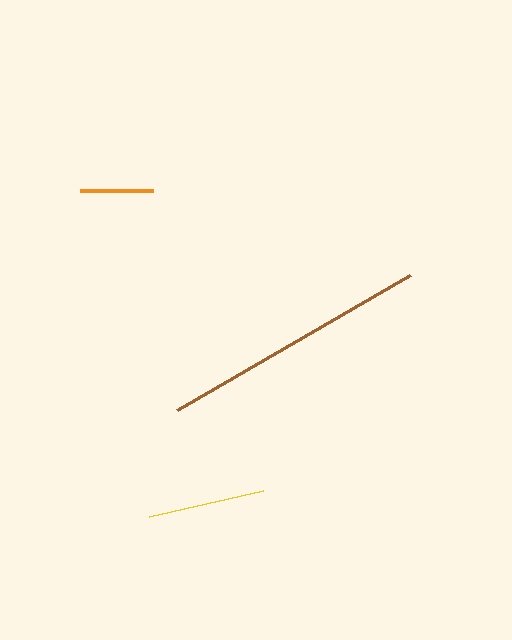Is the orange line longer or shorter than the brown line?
The brown line is longer than the orange line.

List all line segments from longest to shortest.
From longest to shortest: brown, yellow, orange.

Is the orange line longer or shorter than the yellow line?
The yellow line is longer than the orange line.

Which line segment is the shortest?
The orange line is the shortest at approximately 72 pixels.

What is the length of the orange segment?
The orange segment is approximately 72 pixels long.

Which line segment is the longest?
The brown line is the longest at approximately 269 pixels.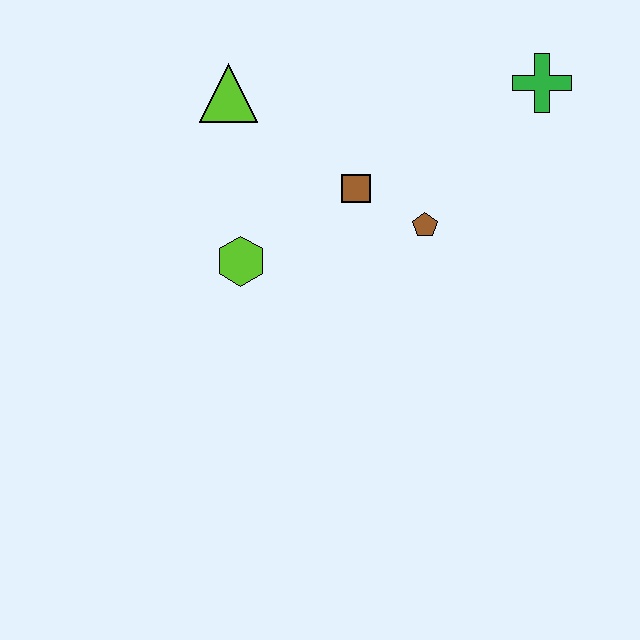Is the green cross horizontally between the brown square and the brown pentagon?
No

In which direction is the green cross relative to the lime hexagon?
The green cross is to the right of the lime hexagon.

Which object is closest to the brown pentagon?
The brown square is closest to the brown pentagon.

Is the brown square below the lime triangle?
Yes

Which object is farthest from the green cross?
The lime hexagon is farthest from the green cross.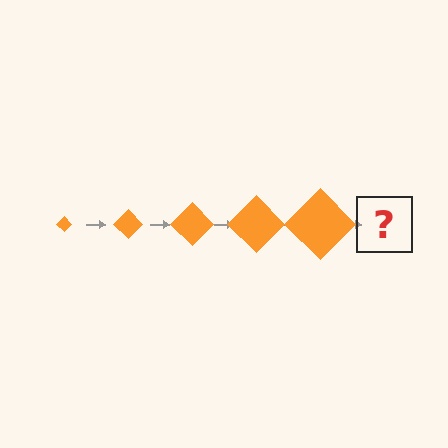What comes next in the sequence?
The next element should be an orange diamond, larger than the previous one.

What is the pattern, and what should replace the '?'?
The pattern is that the diamond gets progressively larger each step. The '?' should be an orange diamond, larger than the previous one.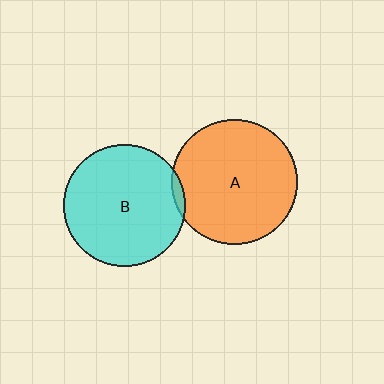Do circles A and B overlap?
Yes.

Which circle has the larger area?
Circle A (orange).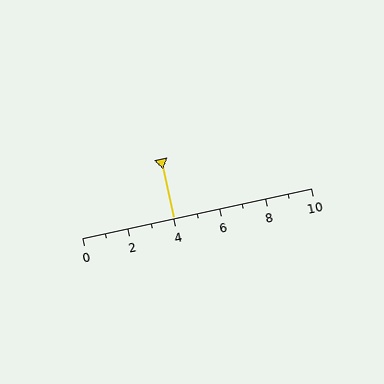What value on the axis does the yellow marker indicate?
The marker indicates approximately 4.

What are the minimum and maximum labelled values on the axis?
The axis runs from 0 to 10.